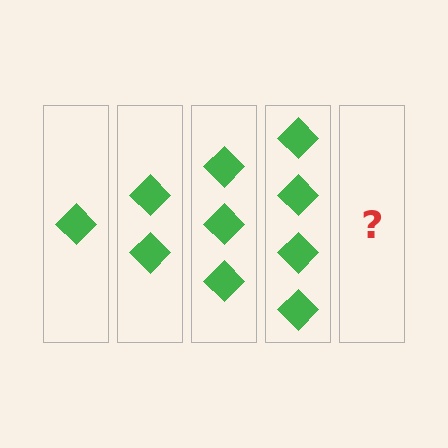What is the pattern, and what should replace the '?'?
The pattern is that each step adds one more diamond. The '?' should be 5 diamonds.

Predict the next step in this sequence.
The next step is 5 diamonds.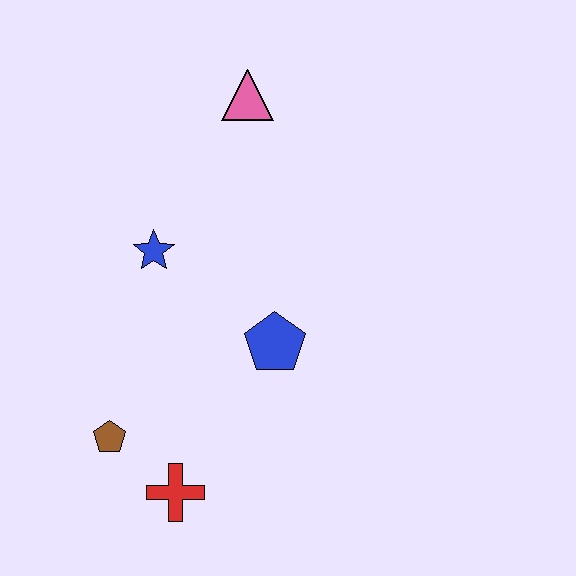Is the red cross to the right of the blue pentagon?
No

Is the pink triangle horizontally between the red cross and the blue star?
No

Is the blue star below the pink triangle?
Yes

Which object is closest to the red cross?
The brown pentagon is closest to the red cross.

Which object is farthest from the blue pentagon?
The pink triangle is farthest from the blue pentagon.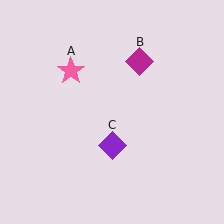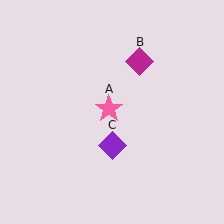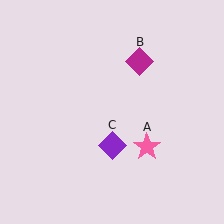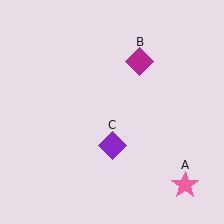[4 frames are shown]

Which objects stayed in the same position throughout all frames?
Magenta diamond (object B) and purple diamond (object C) remained stationary.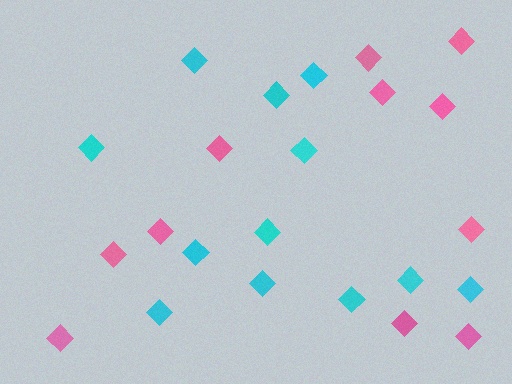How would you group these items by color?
There are 2 groups: one group of pink diamonds (11) and one group of cyan diamonds (12).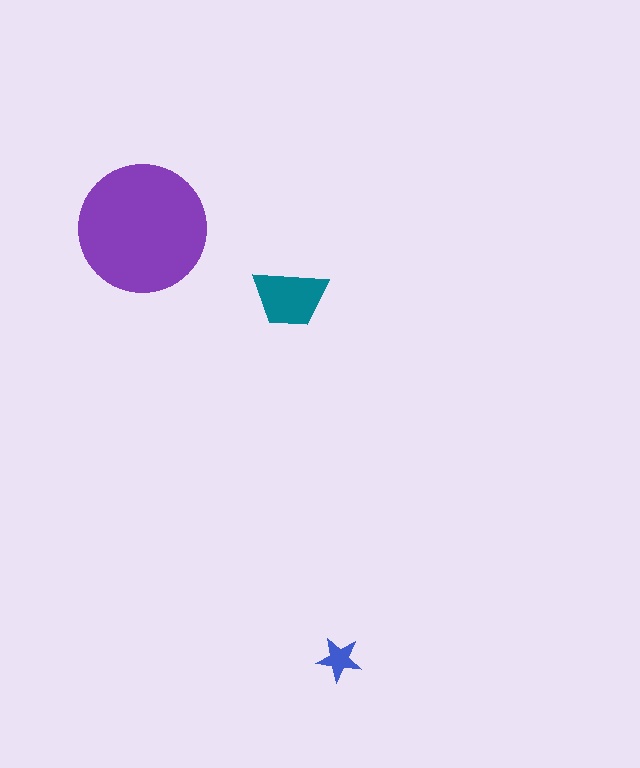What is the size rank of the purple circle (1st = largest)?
1st.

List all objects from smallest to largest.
The blue star, the teal trapezoid, the purple circle.